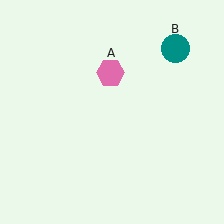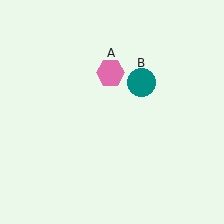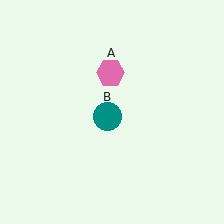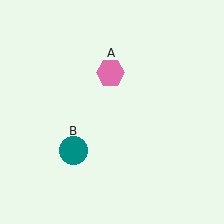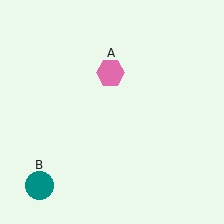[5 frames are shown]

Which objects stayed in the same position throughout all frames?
Pink hexagon (object A) remained stationary.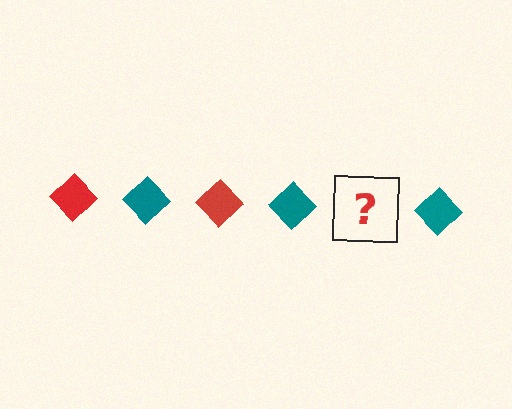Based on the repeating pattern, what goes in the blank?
The blank should be a red diamond.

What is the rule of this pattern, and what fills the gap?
The rule is that the pattern cycles through red, teal diamonds. The gap should be filled with a red diamond.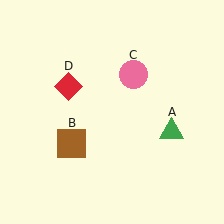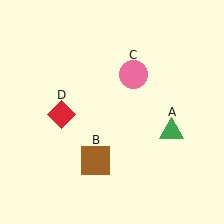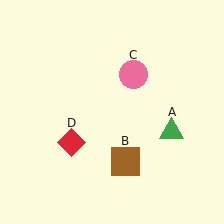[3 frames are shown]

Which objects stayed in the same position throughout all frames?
Green triangle (object A) and pink circle (object C) remained stationary.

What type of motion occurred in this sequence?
The brown square (object B), red diamond (object D) rotated counterclockwise around the center of the scene.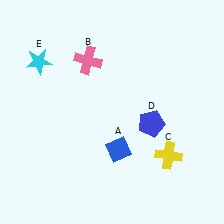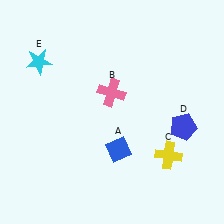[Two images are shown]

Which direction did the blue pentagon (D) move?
The blue pentagon (D) moved right.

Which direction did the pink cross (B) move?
The pink cross (B) moved down.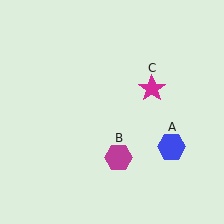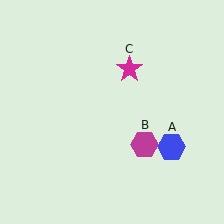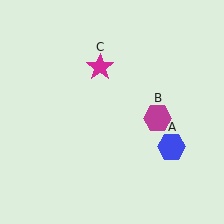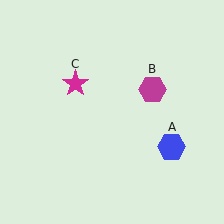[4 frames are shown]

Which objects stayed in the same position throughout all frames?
Blue hexagon (object A) remained stationary.